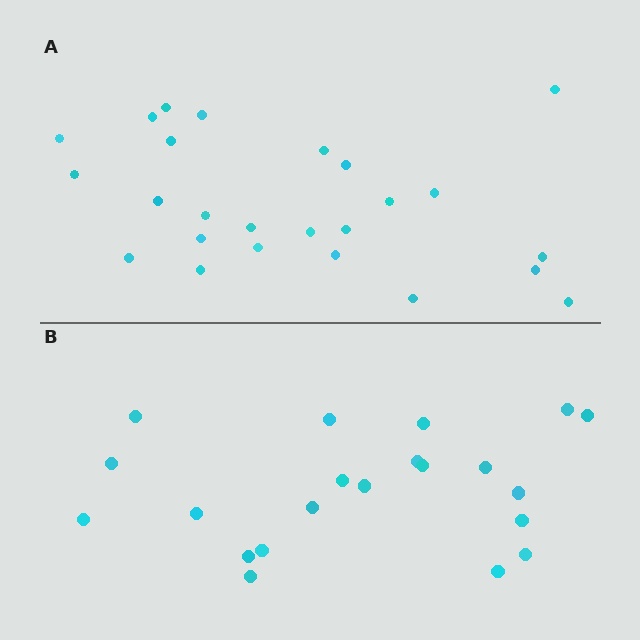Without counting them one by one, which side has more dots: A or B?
Region A (the top region) has more dots.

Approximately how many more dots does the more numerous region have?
Region A has about 4 more dots than region B.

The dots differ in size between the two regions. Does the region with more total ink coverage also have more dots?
No. Region B has more total ink coverage because its dots are larger, but region A actually contains more individual dots. Total area can be misleading — the number of items is what matters here.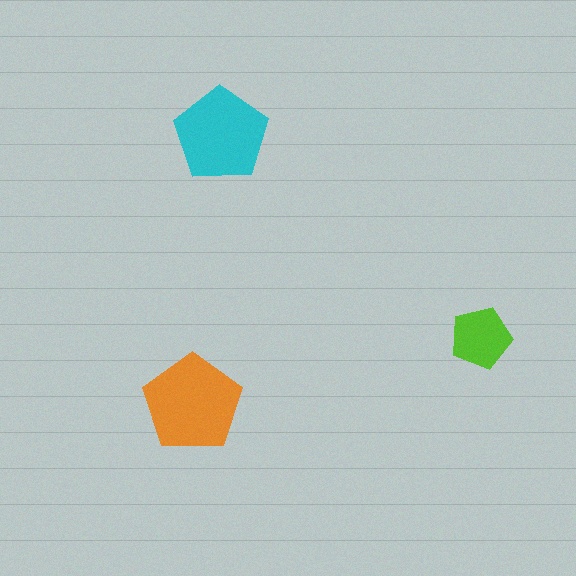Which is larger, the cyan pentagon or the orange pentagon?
The orange one.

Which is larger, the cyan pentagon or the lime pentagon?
The cyan one.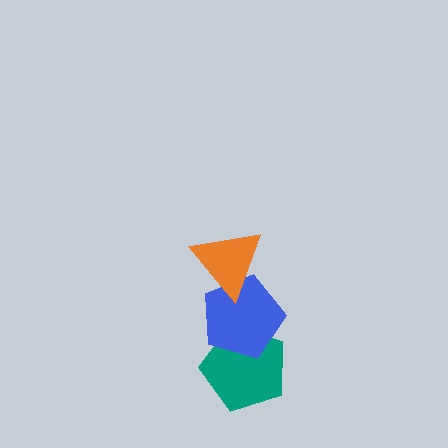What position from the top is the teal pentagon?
The teal pentagon is 3rd from the top.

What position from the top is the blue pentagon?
The blue pentagon is 2nd from the top.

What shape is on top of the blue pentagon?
The orange triangle is on top of the blue pentagon.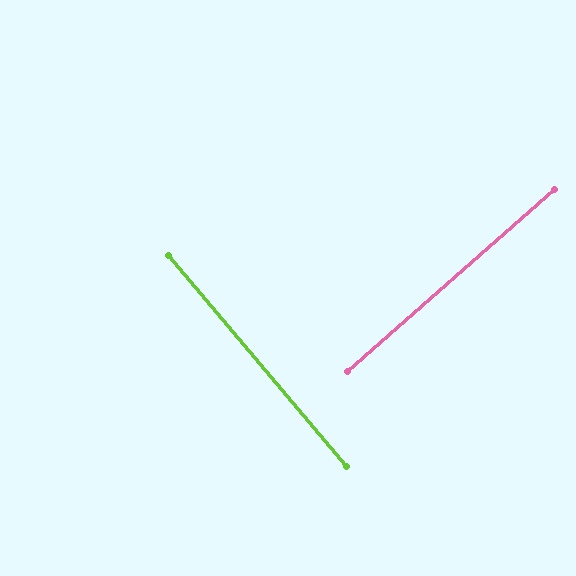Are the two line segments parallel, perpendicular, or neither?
Perpendicular — they meet at approximately 89°.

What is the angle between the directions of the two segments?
Approximately 89 degrees.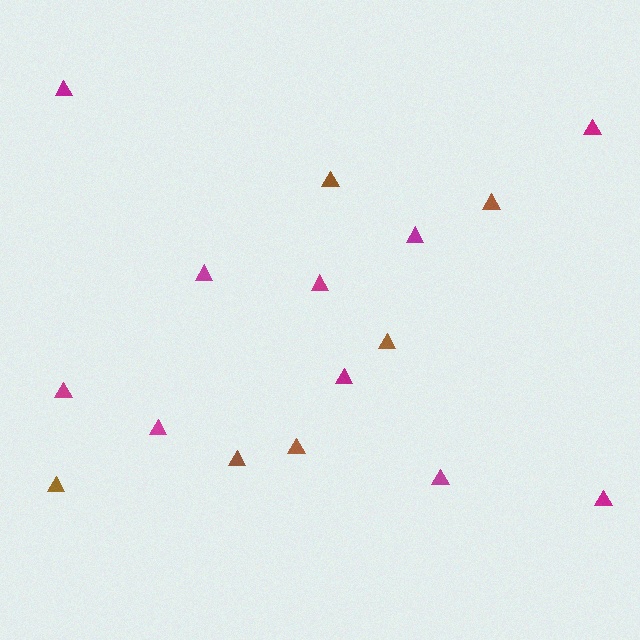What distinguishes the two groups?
There are 2 groups: one group of brown triangles (6) and one group of magenta triangles (10).